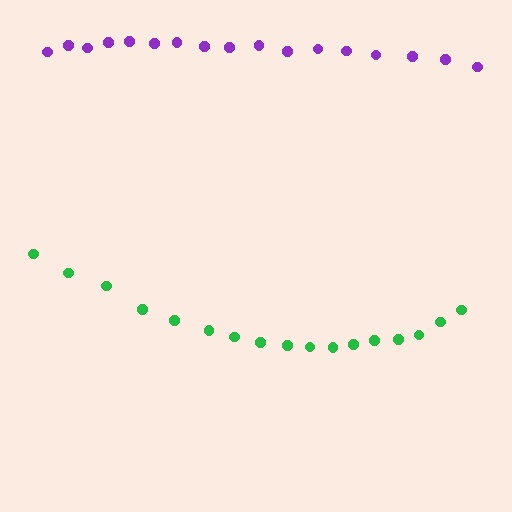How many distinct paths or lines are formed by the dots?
There are 2 distinct paths.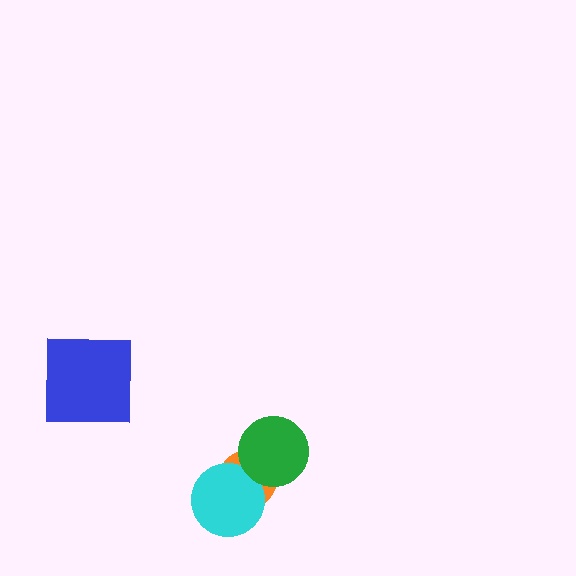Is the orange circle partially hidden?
Yes, it is partially covered by another shape.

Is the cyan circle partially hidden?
No, no other shape covers it.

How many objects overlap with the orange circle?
2 objects overlap with the orange circle.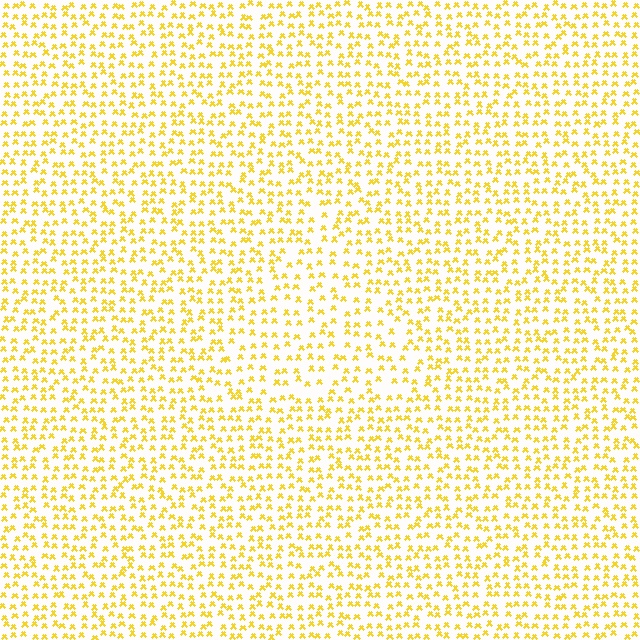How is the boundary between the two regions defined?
The boundary is defined by a change in element density (approximately 1.4x ratio). All elements are the same color, size, and shape.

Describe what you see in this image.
The image contains small yellow elements arranged at two different densities. A triangle-shaped region is visible where the elements are less densely packed than the surrounding area.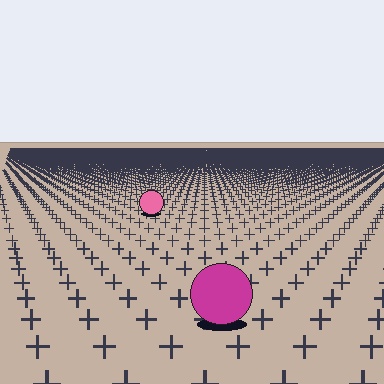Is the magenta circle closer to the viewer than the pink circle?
Yes. The magenta circle is closer — you can tell from the texture gradient: the ground texture is coarser near it.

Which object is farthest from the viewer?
The pink circle is farthest from the viewer. It appears smaller and the ground texture around it is denser.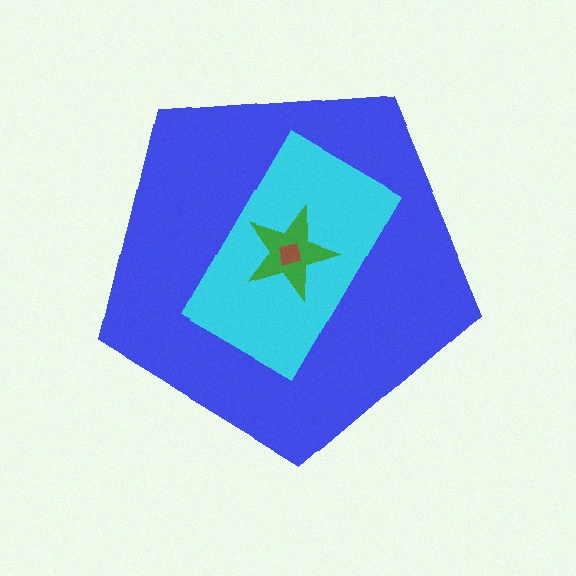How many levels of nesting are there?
4.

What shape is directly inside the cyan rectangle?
The green star.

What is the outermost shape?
The blue pentagon.